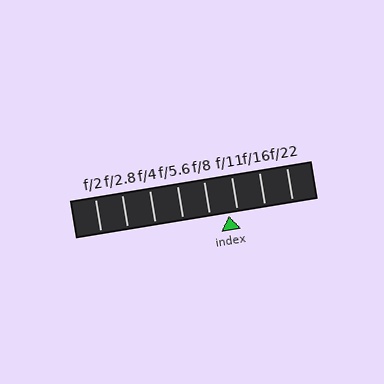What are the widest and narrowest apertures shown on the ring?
The widest aperture shown is f/2 and the narrowest is f/22.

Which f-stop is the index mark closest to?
The index mark is closest to f/11.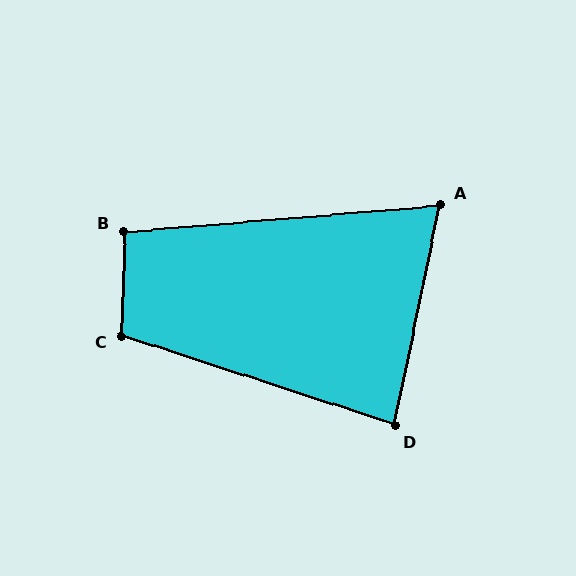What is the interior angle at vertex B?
Approximately 96 degrees (obtuse).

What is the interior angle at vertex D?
Approximately 84 degrees (acute).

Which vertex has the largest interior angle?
C, at approximately 106 degrees.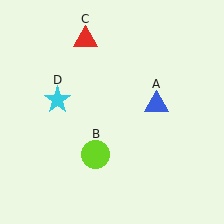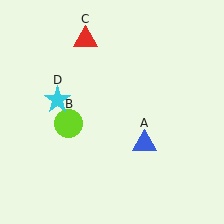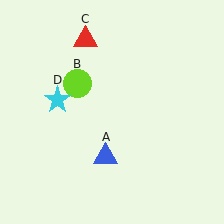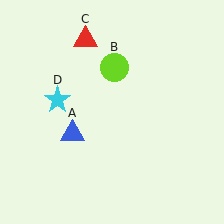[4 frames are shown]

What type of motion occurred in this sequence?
The blue triangle (object A), lime circle (object B) rotated clockwise around the center of the scene.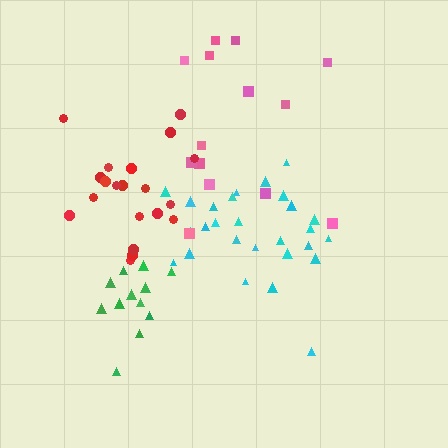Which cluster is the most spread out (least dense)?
Pink.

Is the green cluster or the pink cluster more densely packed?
Green.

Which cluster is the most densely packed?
Red.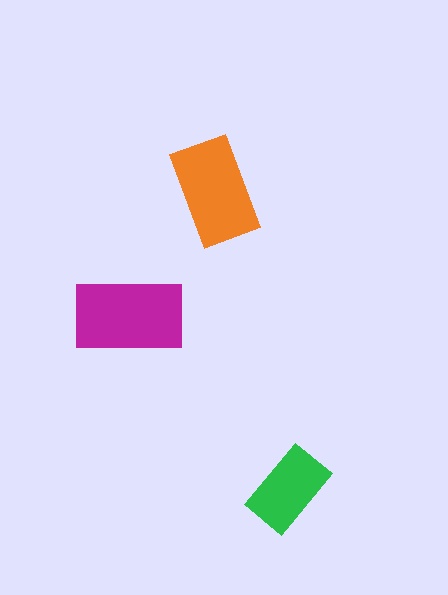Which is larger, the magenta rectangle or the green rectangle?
The magenta one.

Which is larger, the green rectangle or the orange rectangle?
The orange one.